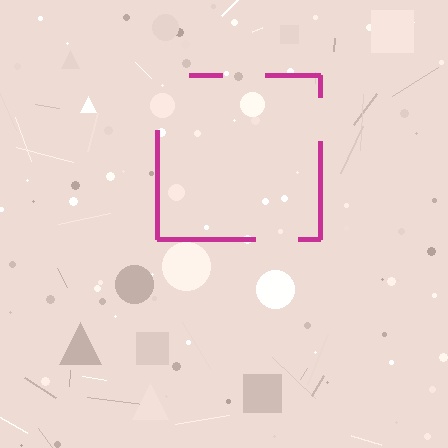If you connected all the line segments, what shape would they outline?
They would outline a square.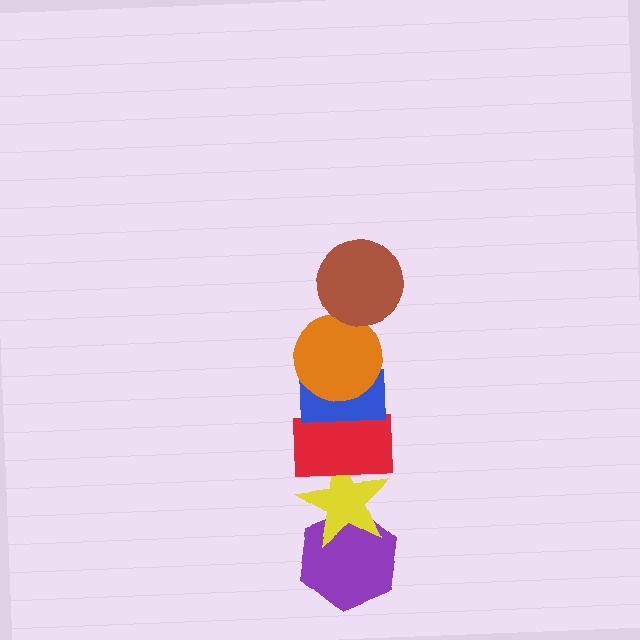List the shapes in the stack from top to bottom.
From top to bottom: the brown circle, the orange circle, the blue rectangle, the red rectangle, the yellow star, the purple hexagon.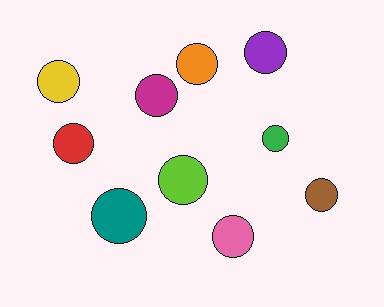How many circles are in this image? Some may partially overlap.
There are 10 circles.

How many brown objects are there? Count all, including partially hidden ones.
There is 1 brown object.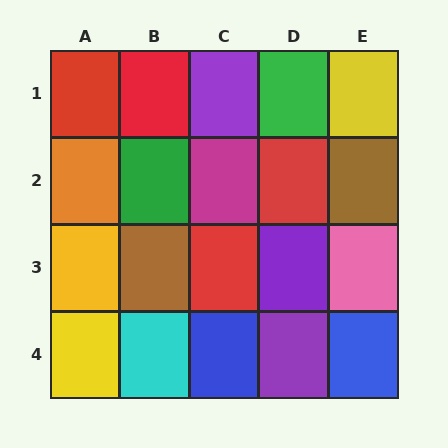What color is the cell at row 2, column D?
Red.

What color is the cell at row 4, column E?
Blue.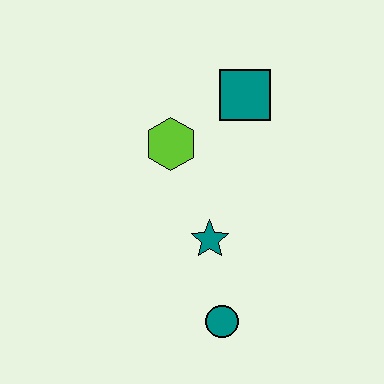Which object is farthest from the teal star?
The teal square is farthest from the teal star.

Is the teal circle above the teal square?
No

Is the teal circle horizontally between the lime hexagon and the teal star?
No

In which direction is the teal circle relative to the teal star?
The teal circle is below the teal star.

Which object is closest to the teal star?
The teal circle is closest to the teal star.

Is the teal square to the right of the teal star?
Yes